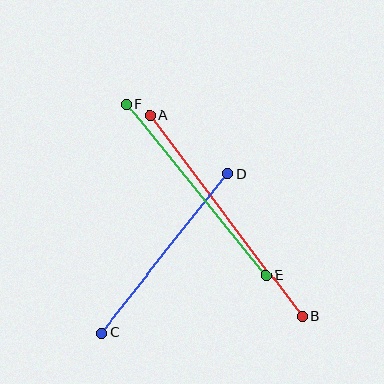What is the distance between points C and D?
The distance is approximately 203 pixels.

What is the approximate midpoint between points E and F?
The midpoint is at approximately (197, 190) pixels.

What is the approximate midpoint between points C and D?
The midpoint is at approximately (165, 253) pixels.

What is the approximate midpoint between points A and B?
The midpoint is at approximately (226, 216) pixels.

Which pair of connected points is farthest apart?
Points A and B are farthest apart.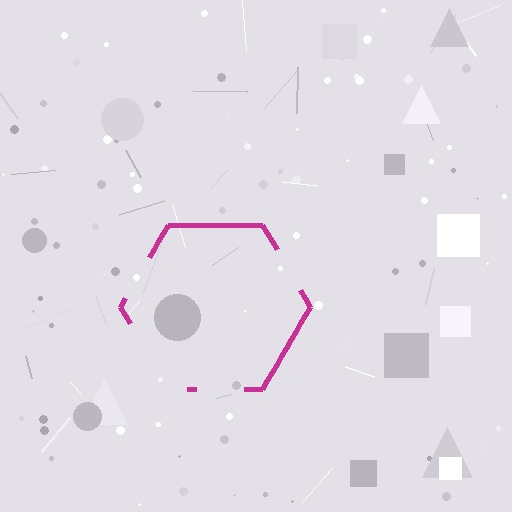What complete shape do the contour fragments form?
The contour fragments form a hexagon.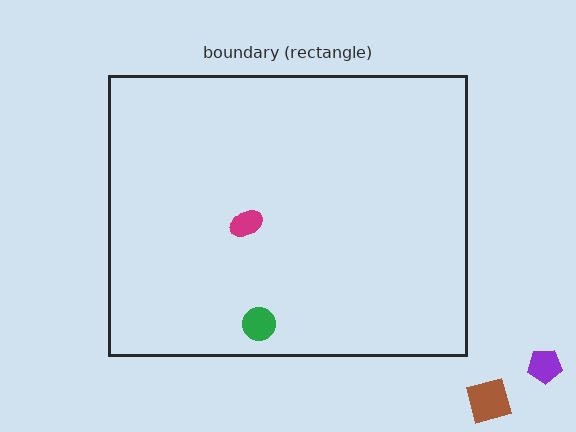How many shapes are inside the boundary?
2 inside, 2 outside.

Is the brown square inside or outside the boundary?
Outside.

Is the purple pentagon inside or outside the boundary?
Outside.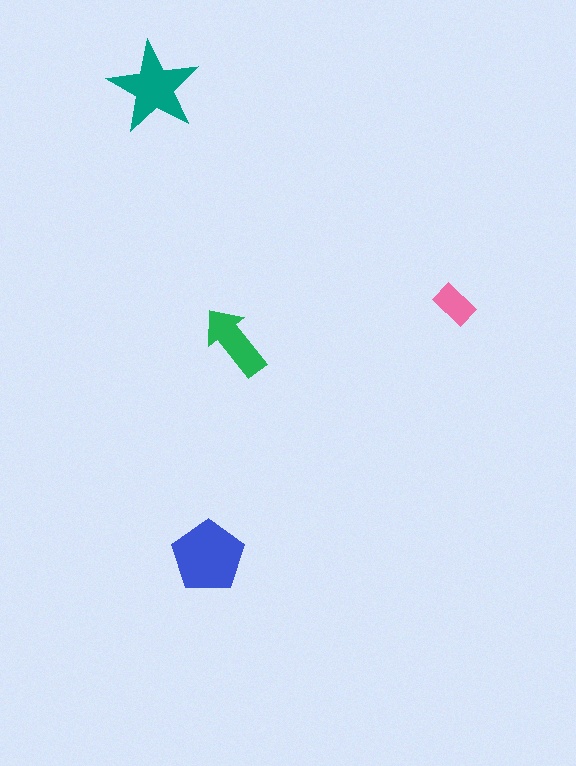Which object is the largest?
The blue pentagon.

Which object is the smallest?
The pink rectangle.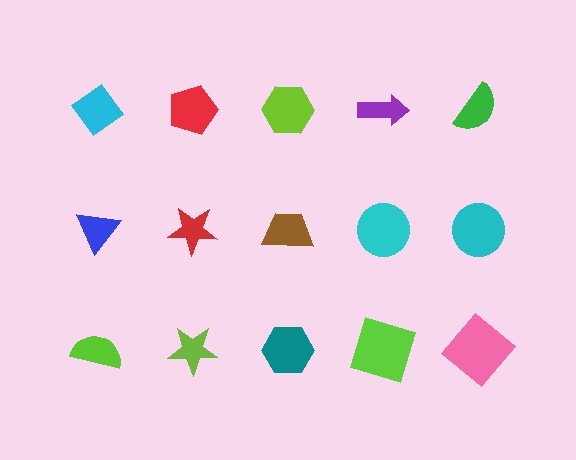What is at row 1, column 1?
A cyan diamond.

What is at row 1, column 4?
A purple arrow.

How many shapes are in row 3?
5 shapes.